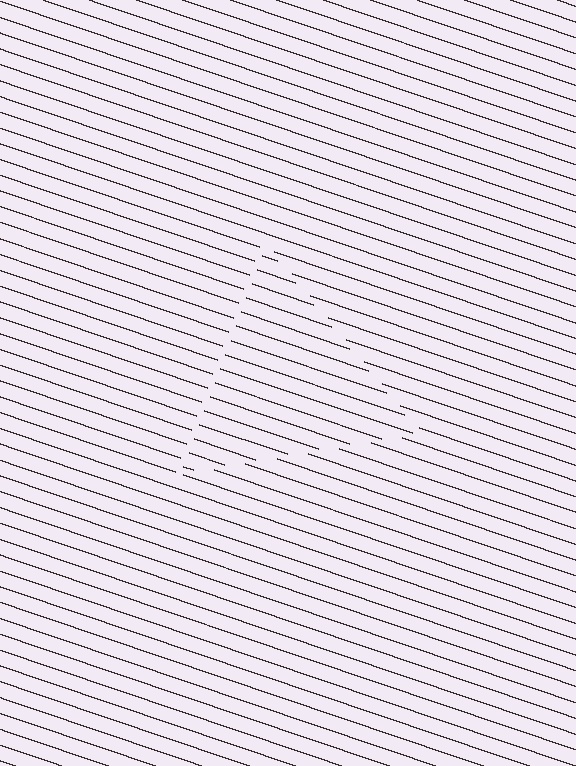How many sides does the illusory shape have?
3 sides — the line-ends trace a triangle.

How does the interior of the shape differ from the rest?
The interior of the shape contains the same grating, shifted by half a period — the contour is defined by the phase discontinuity where line-ends from the inner and outer gratings abut.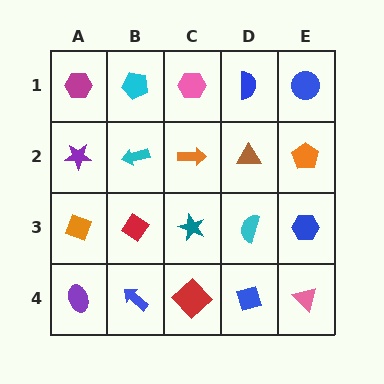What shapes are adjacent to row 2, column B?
A cyan pentagon (row 1, column B), a red diamond (row 3, column B), a purple star (row 2, column A), an orange arrow (row 2, column C).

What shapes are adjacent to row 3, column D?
A brown triangle (row 2, column D), a blue diamond (row 4, column D), a teal star (row 3, column C), a blue hexagon (row 3, column E).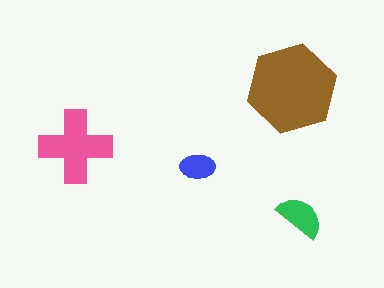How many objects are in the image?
There are 4 objects in the image.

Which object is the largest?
The brown hexagon.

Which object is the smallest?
The blue ellipse.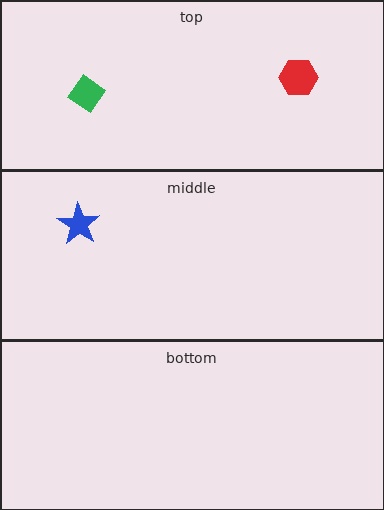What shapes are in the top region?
The green diamond, the red hexagon.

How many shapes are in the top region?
2.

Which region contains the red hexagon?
The top region.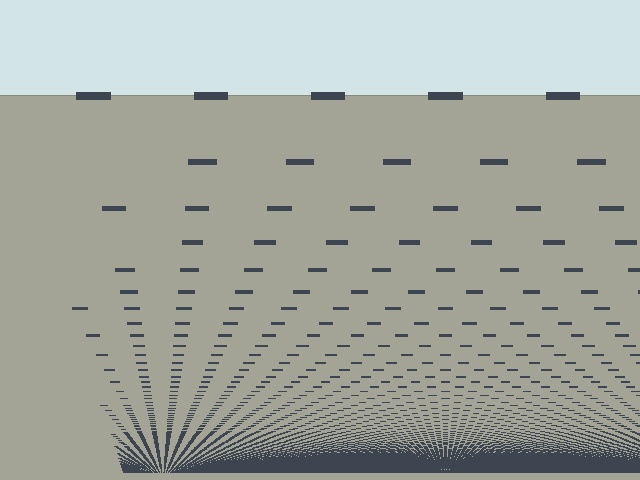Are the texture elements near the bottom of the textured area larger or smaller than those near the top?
Smaller. The gradient is inverted — elements near the bottom are smaller and denser.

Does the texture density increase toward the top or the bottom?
Density increases toward the bottom.